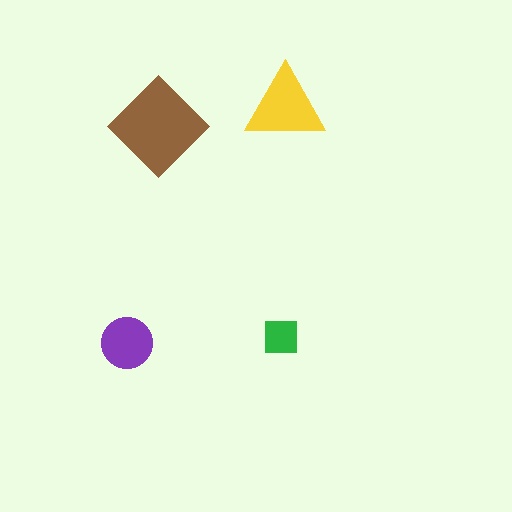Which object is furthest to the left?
The purple circle is leftmost.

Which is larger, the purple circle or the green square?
The purple circle.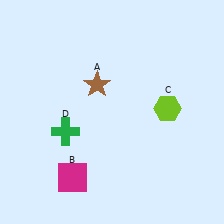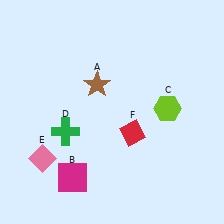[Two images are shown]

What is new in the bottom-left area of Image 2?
A pink diamond (E) was added in the bottom-left area of Image 2.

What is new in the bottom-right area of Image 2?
A red diamond (F) was added in the bottom-right area of Image 2.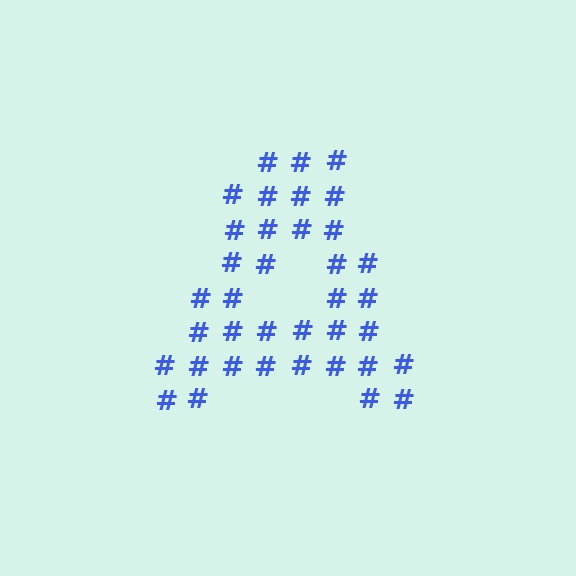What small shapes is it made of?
It is made of small hash symbols.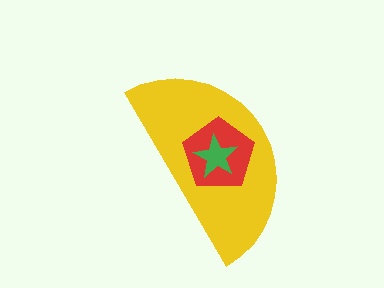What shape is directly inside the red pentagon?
The green star.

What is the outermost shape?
The yellow semicircle.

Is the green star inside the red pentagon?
Yes.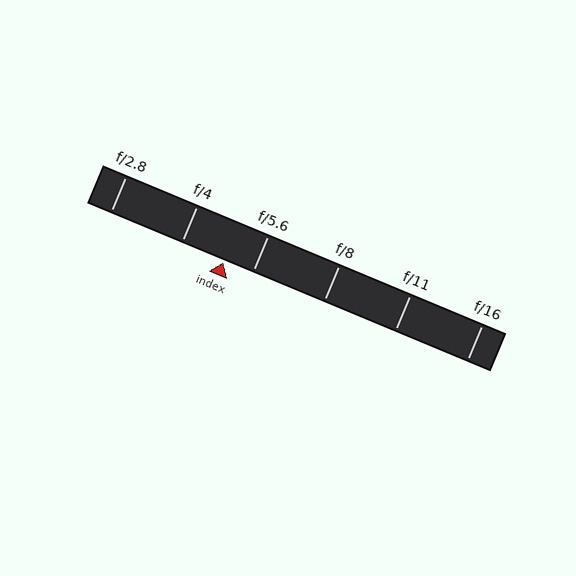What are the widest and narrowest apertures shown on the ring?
The widest aperture shown is f/2.8 and the narrowest is f/16.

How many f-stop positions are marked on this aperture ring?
There are 6 f-stop positions marked.